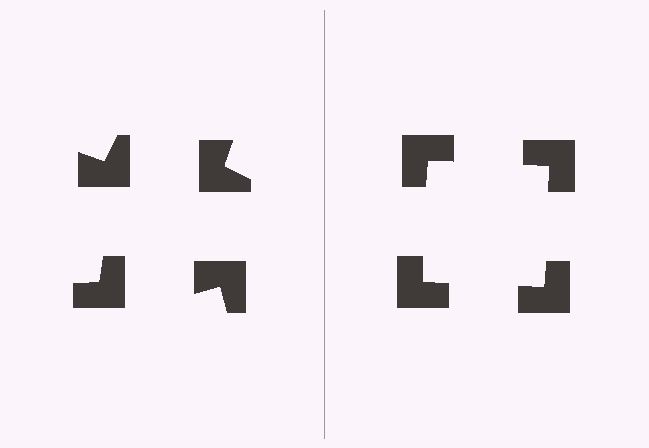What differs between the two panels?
The notched squares are positioned identically on both sides; only the wedge orientations differ. On the right they align to a square; on the left they are misaligned.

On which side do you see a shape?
An illusory square appears on the right side. On the left side the wedge cuts are rotated, so no coherent shape forms.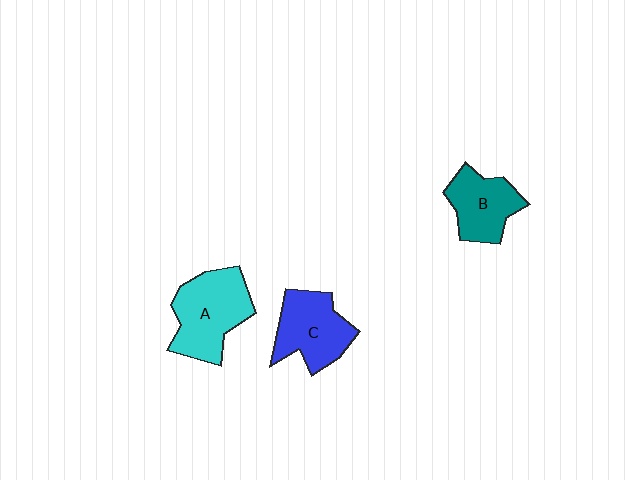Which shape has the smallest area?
Shape B (teal).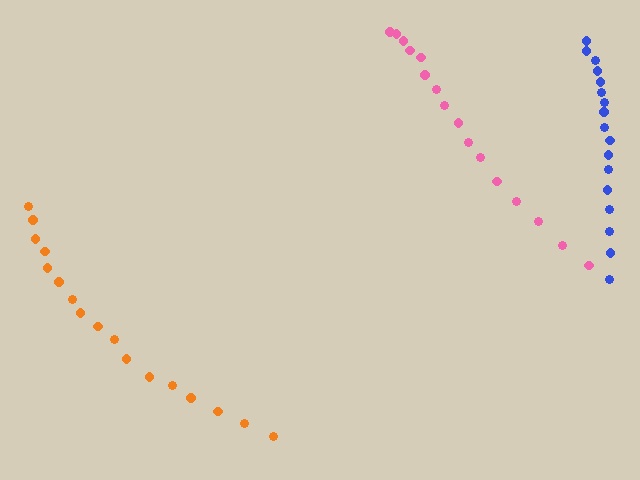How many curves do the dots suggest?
There are 3 distinct paths.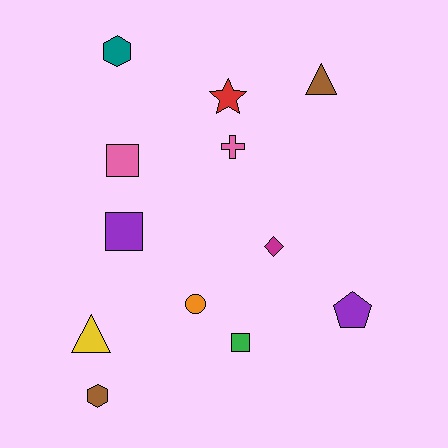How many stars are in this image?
There is 1 star.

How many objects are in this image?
There are 12 objects.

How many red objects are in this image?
There is 1 red object.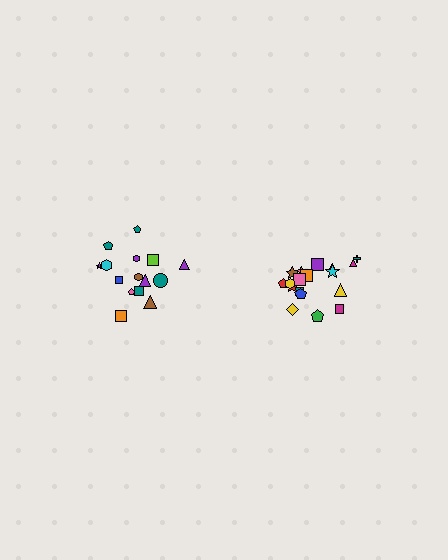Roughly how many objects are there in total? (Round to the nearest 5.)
Roughly 35 objects in total.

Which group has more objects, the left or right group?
The right group.